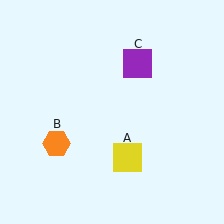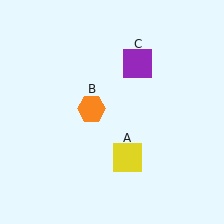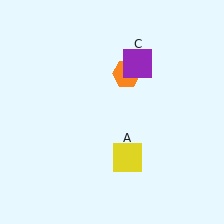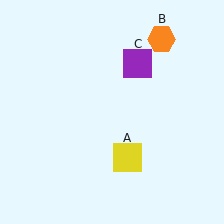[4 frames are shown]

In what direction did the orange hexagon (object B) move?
The orange hexagon (object B) moved up and to the right.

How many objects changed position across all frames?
1 object changed position: orange hexagon (object B).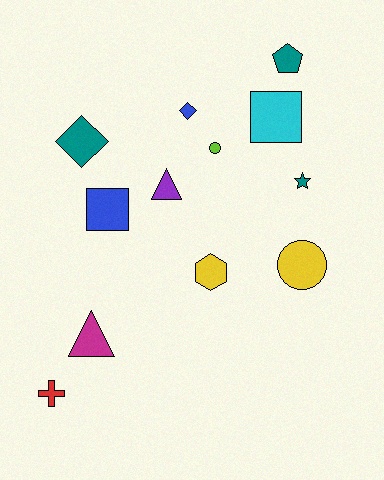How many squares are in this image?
There are 2 squares.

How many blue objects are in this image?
There are 2 blue objects.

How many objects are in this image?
There are 12 objects.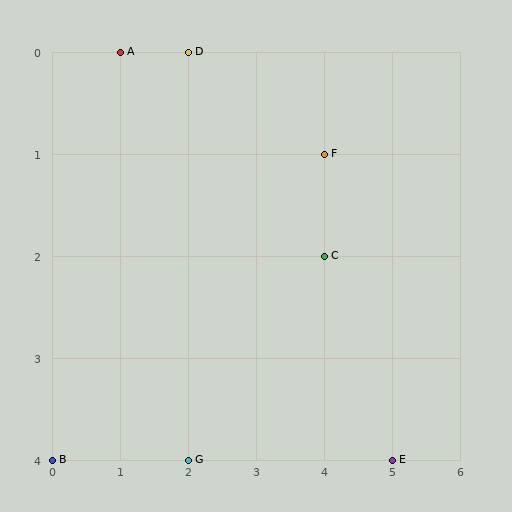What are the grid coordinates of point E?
Point E is at grid coordinates (5, 4).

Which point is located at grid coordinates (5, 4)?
Point E is at (5, 4).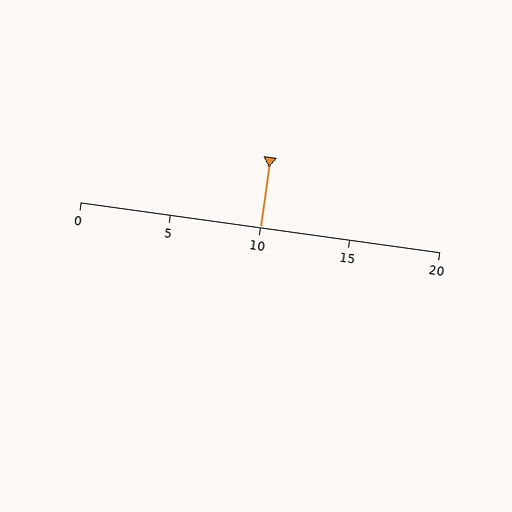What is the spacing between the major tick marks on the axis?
The major ticks are spaced 5 apart.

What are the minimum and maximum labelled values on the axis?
The axis runs from 0 to 20.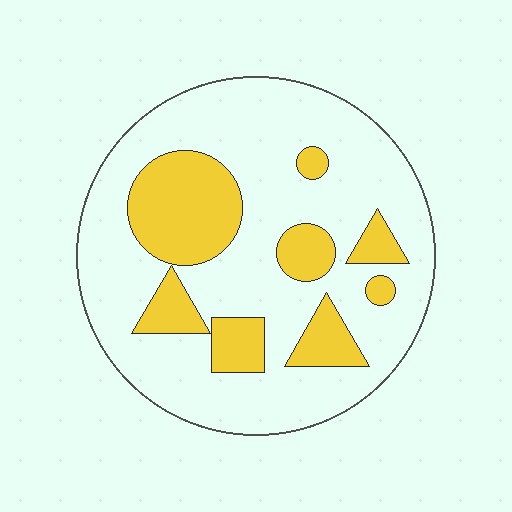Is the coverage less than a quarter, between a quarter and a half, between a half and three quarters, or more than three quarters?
Between a quarter and a half.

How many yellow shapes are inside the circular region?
8.